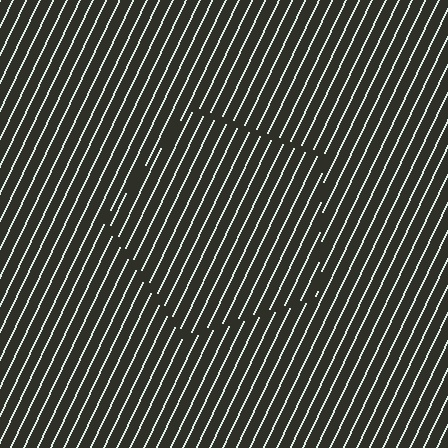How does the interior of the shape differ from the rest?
The interior of the shape contains the same grating, shifted by half a period — the contour is defined by the phase discontinuity where line-ends from the inner and outer gratings abut.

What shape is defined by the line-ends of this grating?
An illusory pentagon. The interior of the shape contains the same grating, shifted by half a period — the contour is defined by the phase discontinuity where line-ends from the inner and outer gratings abut.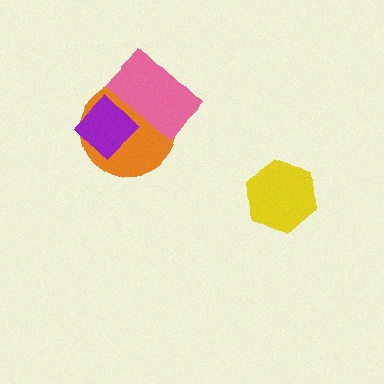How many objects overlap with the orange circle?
2 objects overlap with the orange circle.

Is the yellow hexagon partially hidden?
No, no other shape covers it.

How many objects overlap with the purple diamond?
2 objects overlap with the purple diamond.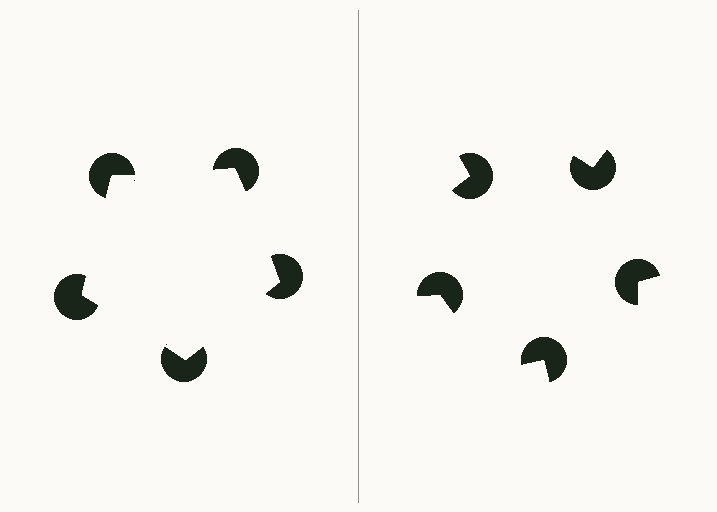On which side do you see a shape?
An illusory pentagon appears on the left side. On the right side the wedge cuts are rotated, so no coherent shape forms.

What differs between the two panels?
The pac-man discs are positioned identically on both sides; only the wedge orientations differ. On the left they align to a pentagon; on the right they are misaligned.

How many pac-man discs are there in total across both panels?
10 — 5 on each side.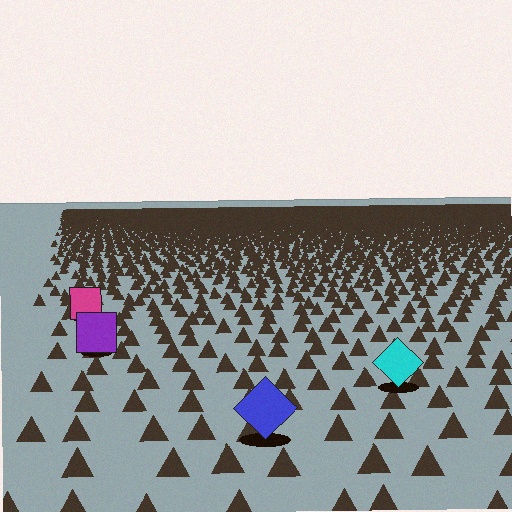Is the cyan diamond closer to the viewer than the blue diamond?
No. The blue diamond is closer — you can tell from the texture gradient: the ground texture is coarser near it.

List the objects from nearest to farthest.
From nearest to farthest: the blue diamond, the cyan diamond, the purple square, the magenta square.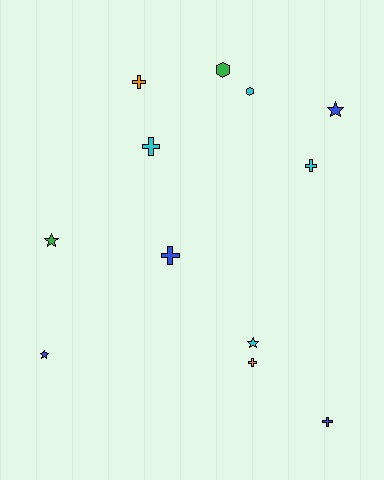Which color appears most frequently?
Blue, with 4 objects.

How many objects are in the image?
There are 12 objects.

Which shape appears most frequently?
Cross, with 6 objects.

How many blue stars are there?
There are 2 blue stars.